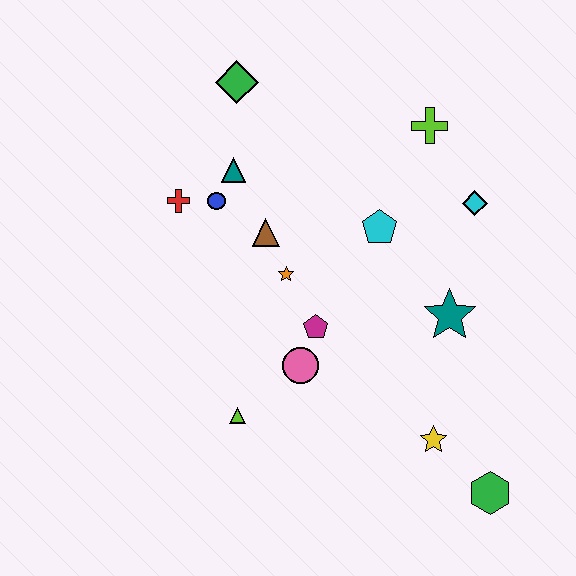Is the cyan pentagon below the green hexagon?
No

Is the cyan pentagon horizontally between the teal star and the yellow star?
No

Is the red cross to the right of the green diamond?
No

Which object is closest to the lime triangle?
The pink circle is closest to the lime triangle.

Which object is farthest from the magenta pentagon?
The green diamond is farthest from the magenta pentagon.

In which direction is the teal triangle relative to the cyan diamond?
The teal triangle is to the left of the cyan diamond.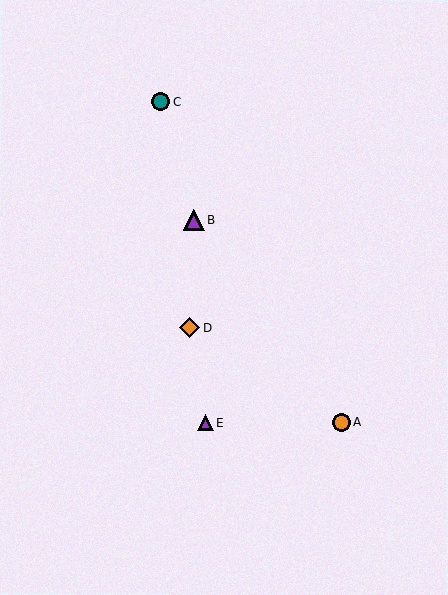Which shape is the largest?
The purple triangle (labeled B) is the largest.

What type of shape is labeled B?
Shape B is a purple triangle.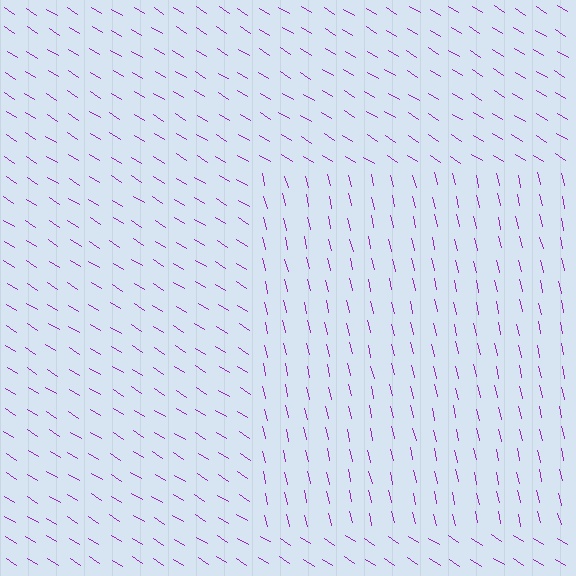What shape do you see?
I see a rectangle.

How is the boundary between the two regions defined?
The boundary is defined purely by a change in line orientation (approximately 45 degrees difference). All lines are the same color and thickness.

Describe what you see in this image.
The image is filled with small purple line segments. A rectangle region in the image has lines oriented differently from the surrounding lines, creating a visible texture boundary.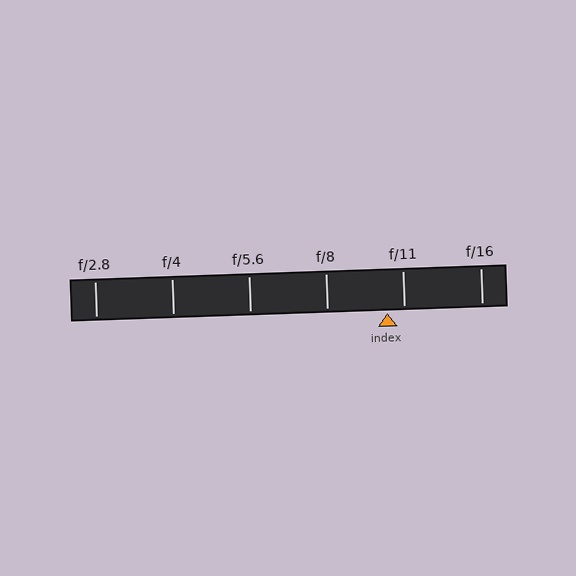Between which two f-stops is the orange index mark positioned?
The index mark is between f/8 and f/11.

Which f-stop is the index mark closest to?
The index mark is closest to f/11.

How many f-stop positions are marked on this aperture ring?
There are 6 f-stop positions marked.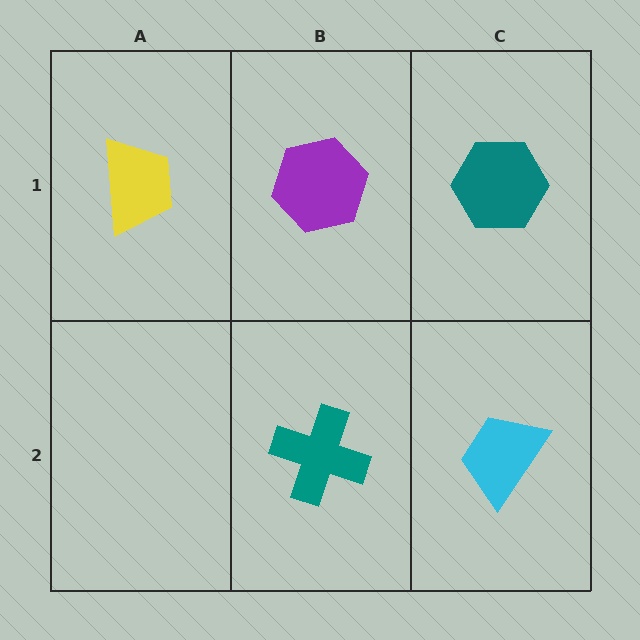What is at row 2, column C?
A cyan trapezoid.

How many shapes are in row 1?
3 shapes.